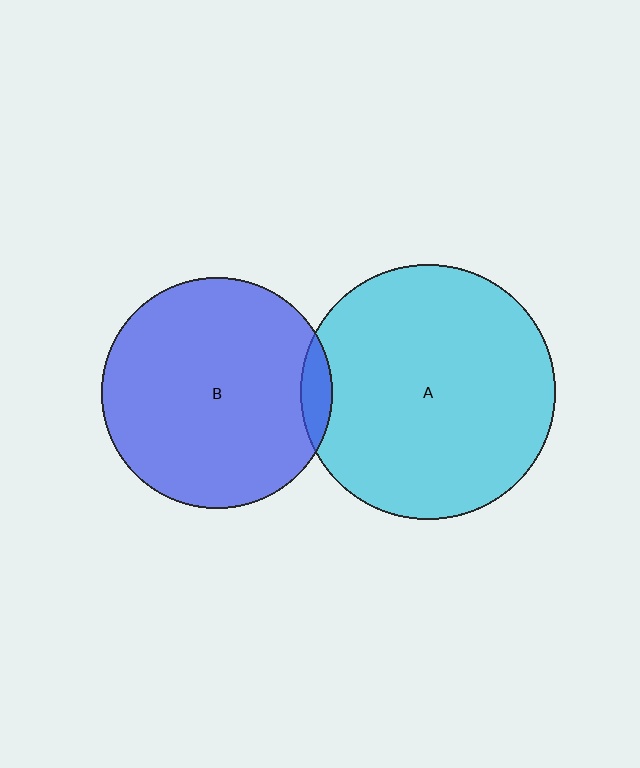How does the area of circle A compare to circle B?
Approximately 1.2 times.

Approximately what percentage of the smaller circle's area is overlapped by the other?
Approximately 5%.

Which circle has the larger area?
Circle A (cyan).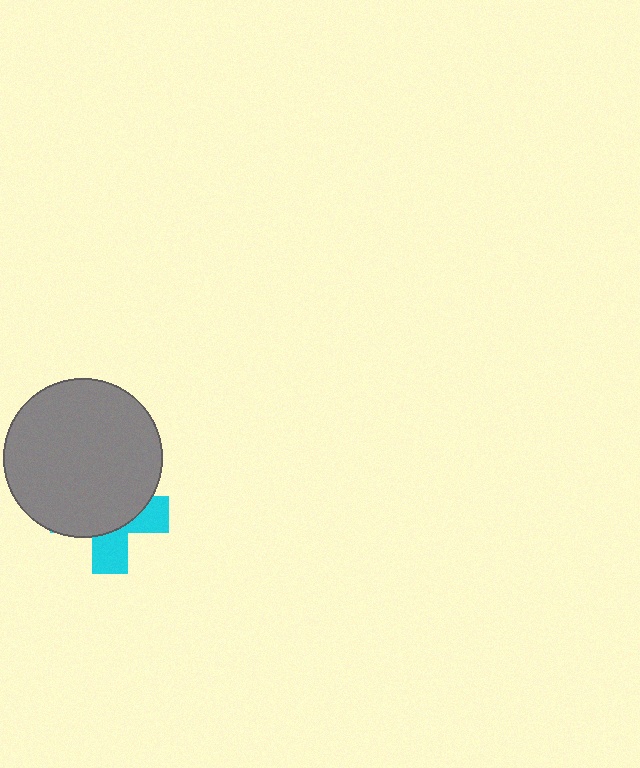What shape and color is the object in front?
The object in front is a gray circle.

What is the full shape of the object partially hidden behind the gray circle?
The partially hidden object is a cyan cross.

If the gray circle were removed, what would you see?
You would see the complete cyan cross.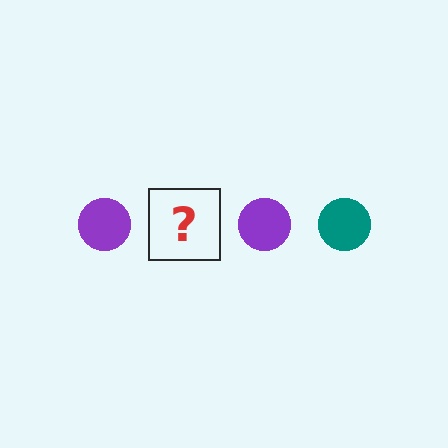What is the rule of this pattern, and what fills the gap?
The rule is that the pattern cycles through purple, teal circles. The gap should be filled with a teal circle.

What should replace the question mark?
The question mark should be replaced with a teal circle.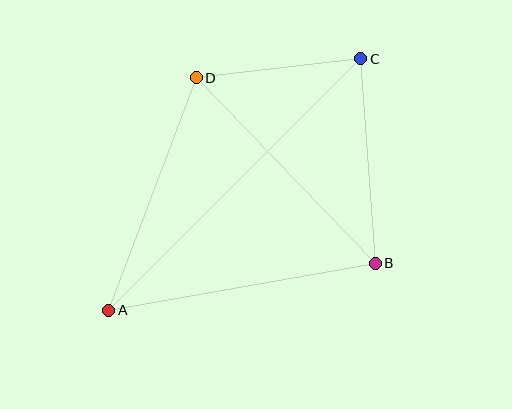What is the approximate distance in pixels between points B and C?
The distance between B and C is approximately 205 pixels.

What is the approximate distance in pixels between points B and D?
The distance between B and D is approximately 258 pixels.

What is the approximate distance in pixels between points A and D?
The distance between A and D is approximately 249 pixels.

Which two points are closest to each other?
Points C and D are closest to each other.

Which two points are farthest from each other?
Points A and C are farthest from each other.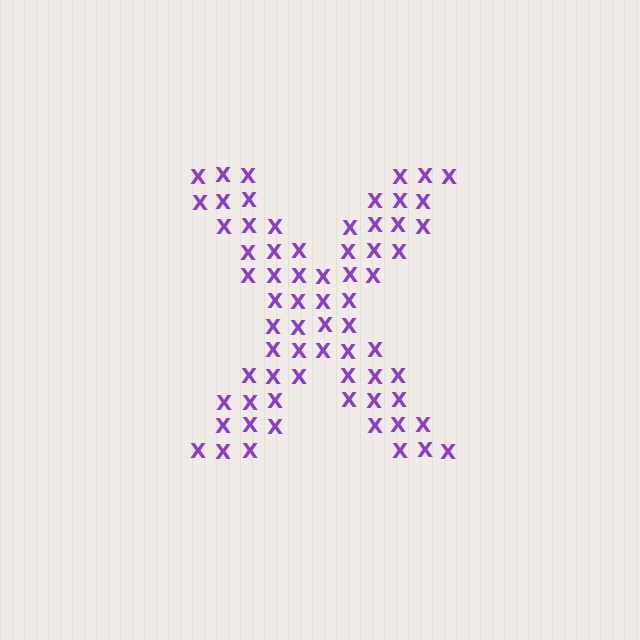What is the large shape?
The large shape is the letter X.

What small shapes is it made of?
It is made of small letter X's.